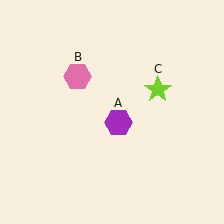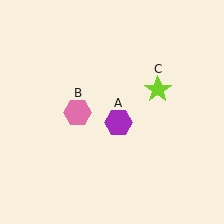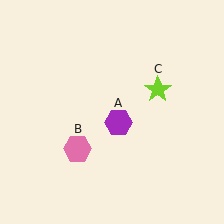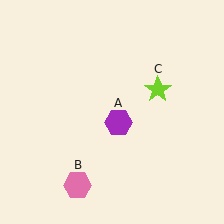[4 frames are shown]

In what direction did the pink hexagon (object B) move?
The pink hexagon (object B) moved down.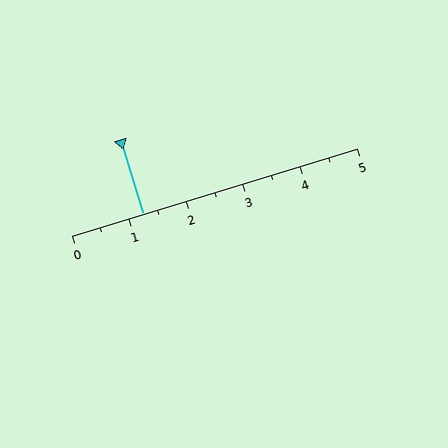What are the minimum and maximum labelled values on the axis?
The axis runs from 0 to 5.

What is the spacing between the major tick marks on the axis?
The major ticks are spaced 1 apart.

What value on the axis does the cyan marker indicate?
The marker indicates approximately 1.2.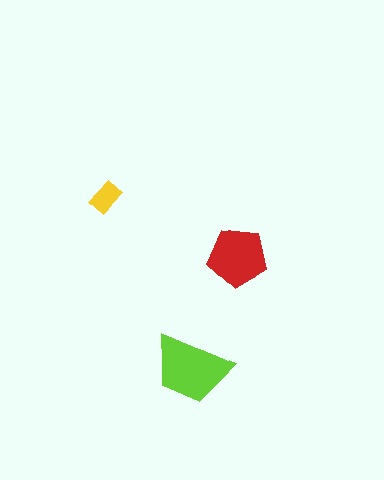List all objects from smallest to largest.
The yellow rectangle, the red pentagon, the lime trapezoid.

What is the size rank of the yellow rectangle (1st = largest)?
3rd.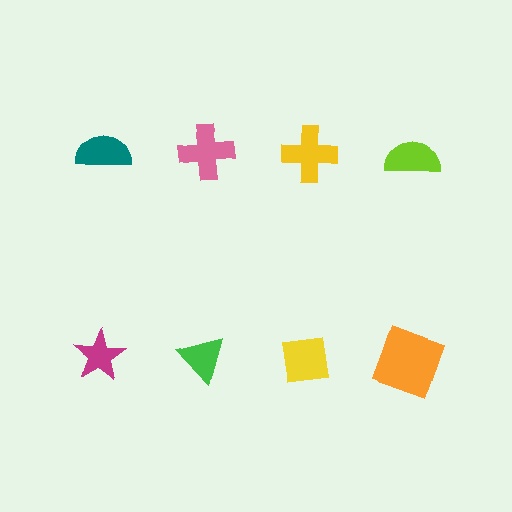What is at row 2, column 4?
An orange square.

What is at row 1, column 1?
A teal semicircle.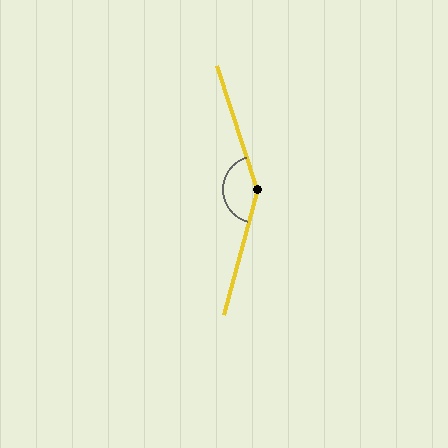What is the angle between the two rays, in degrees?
Approximately 147 degrees.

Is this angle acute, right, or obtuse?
It is obtuse.